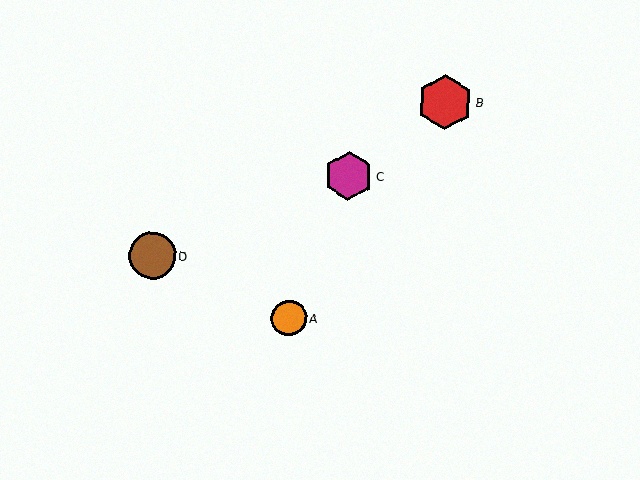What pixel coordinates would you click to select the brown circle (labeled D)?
Click at (152, 256) to select the brown circle D.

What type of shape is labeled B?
Shape B is a red hexagon.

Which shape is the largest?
The red hexagon (labeled B) is the largest.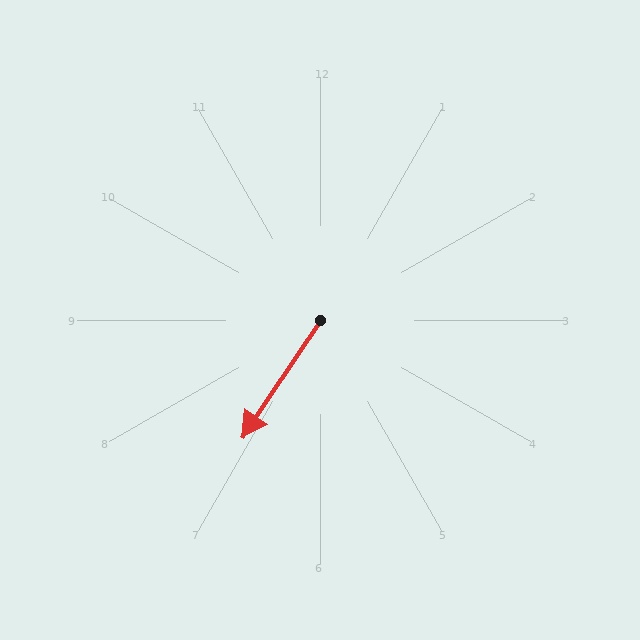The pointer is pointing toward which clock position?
Roughly 7 o'clock.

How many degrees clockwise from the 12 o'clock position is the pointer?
Approximately 214 degrees.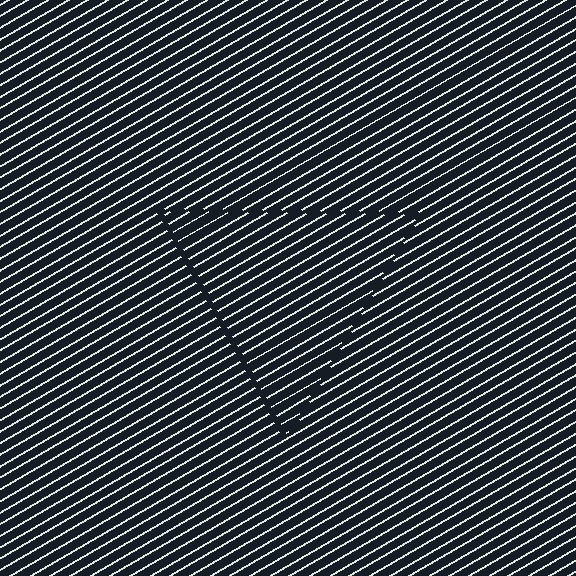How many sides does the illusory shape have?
3 sides — the line-ends trace a triangle.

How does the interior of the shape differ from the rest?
The interior of the shape contains the same grating, shifted by half a period — the contour is defined by the phase discontinuity where line-ends from the inner and outer gratings abut.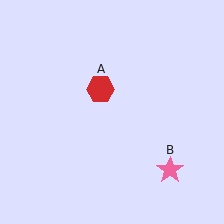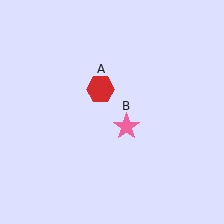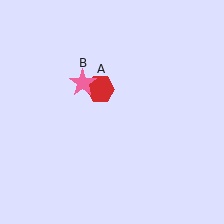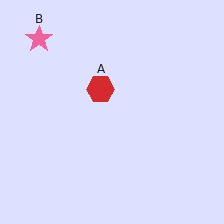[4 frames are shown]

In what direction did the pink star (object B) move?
The pink star (object B) moved up and to the left.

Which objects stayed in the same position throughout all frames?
Red hexagon (object A) remained stationary.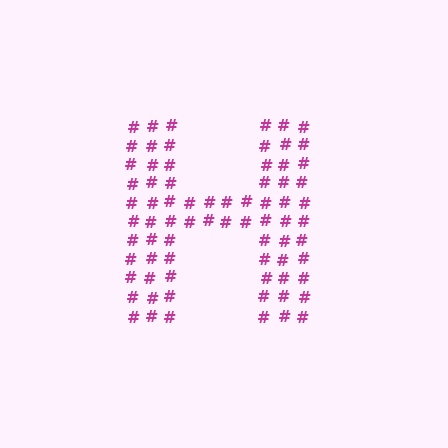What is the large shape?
The large shape is the letter H.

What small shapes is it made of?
It is made of small hash symbols.